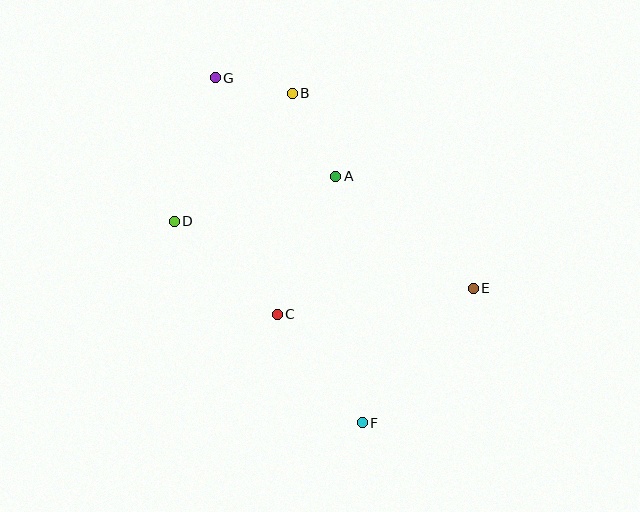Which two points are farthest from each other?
Points F and G are farthest from each other.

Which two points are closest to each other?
Points B and G are closest to each other.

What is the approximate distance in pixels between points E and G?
The distance between E and G is approximately 333 pixels.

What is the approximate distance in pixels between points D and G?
The distance between D and G is approximately 149 pixels.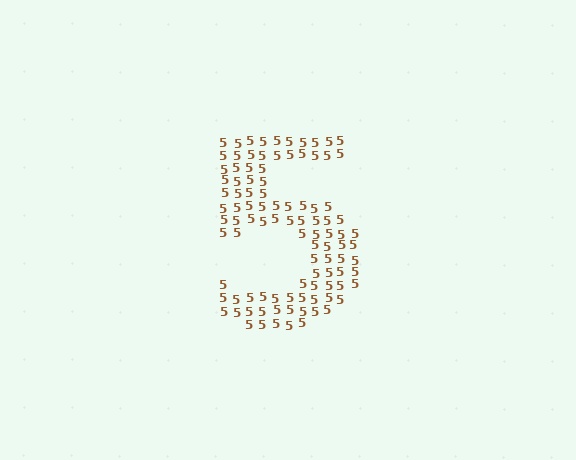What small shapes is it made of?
It is made of small digit 5's.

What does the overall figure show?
The overall figure shows the digit 5.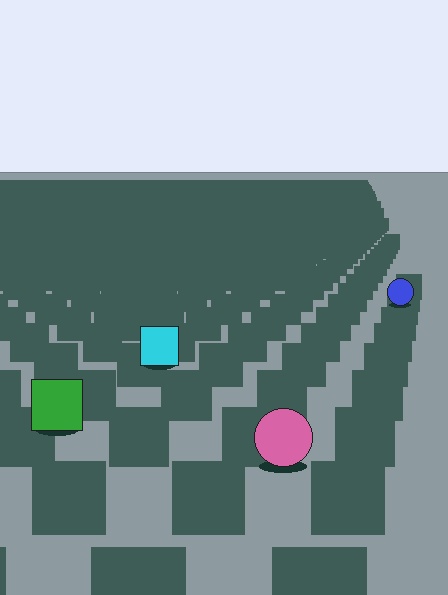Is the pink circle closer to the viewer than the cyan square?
Yes. The pink circle is closer — you can tell from the texture gradient: the ground texture is coarser near it.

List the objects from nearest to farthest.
From nearest to farthest: the pink circle, the green square, the cyan square, the blue circle.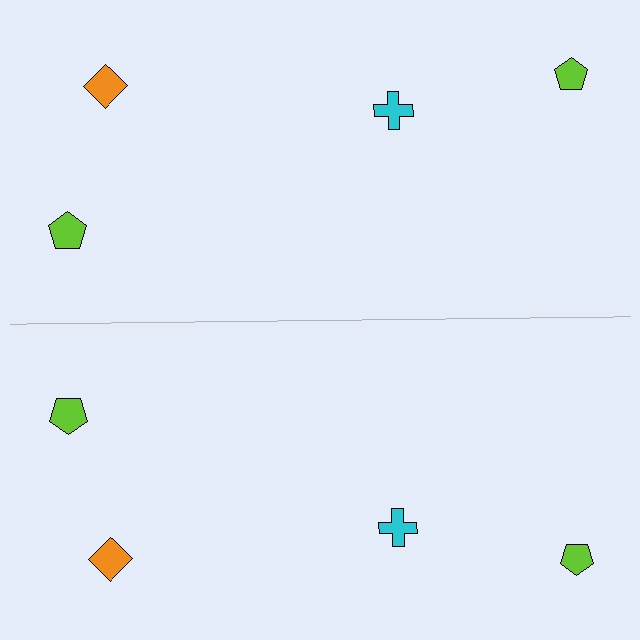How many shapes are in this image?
There are 8 shapes in this image.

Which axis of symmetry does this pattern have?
The pattern has a horizontal axis of symmetry running through the center of the image.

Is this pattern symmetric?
Yes, this pattern has bilateral (reflection) symmetry.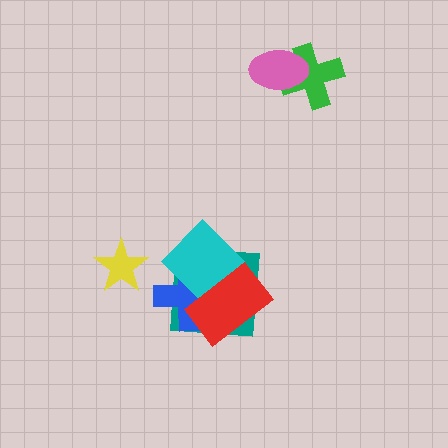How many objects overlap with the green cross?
1 object overlaps with the green cross.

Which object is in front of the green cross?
The pink ellipse is in front of the green cross.